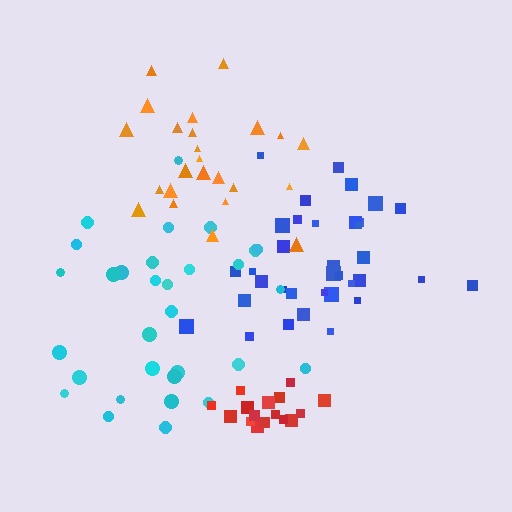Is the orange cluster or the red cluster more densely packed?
Red.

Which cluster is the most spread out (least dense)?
Orange.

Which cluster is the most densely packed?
Red.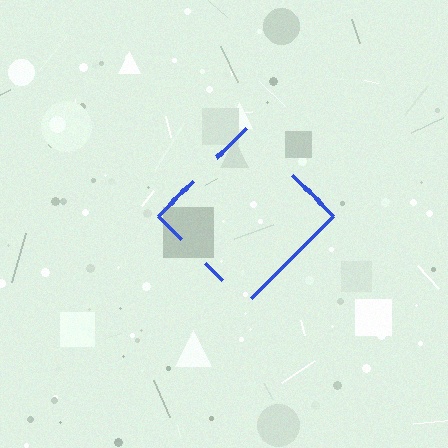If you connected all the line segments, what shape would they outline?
They would outline a diamond.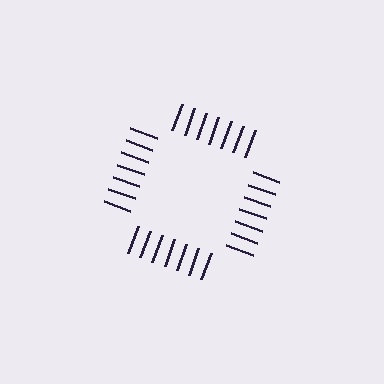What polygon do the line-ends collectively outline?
An illusory square — the line segments terminate on its edges but no continuous stroke is drawn.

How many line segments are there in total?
28 — 7 along each of the 4 edges.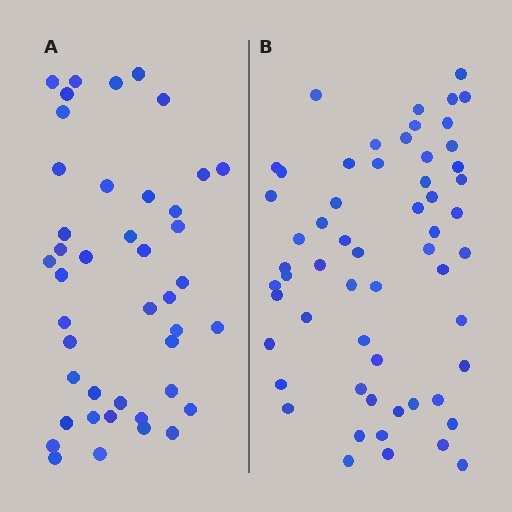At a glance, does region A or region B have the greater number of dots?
Region B (the right region) has more dots.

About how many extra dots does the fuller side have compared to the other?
Region B has approximately 15 more dots than region A.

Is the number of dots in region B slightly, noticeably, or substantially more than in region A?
Region B has noticeably more, but not dramatically so. The ratio is roughly 1.3 to 1.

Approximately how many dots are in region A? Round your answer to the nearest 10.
About 40 dots. (The exact count is 43, which rounds to 40.)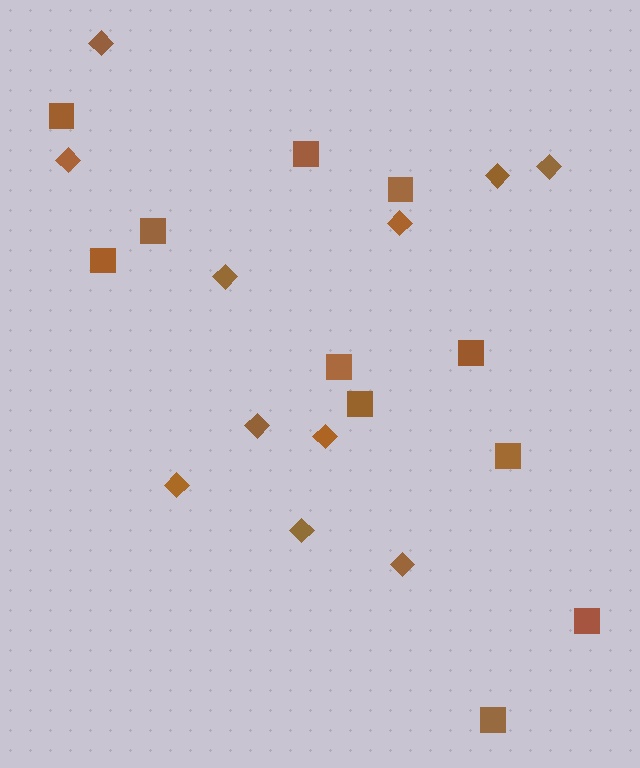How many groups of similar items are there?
There are 2 groups: one group of diamonds (11) and one group of squares (11).